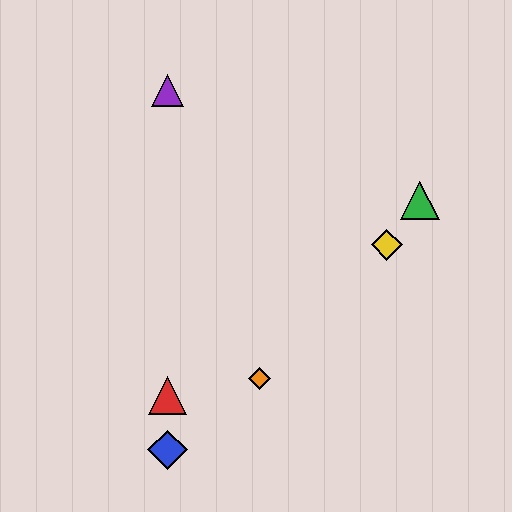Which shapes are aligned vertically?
The red triangle, the blue diamond, the purple triangle are aligned vertically.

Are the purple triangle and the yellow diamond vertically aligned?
No, the purple triangle is at x≈168 and the yellow diamond is at x≈387.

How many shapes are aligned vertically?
3 shapes (the red triangle, the blue diamond, the purple triangle) are aligned vertically.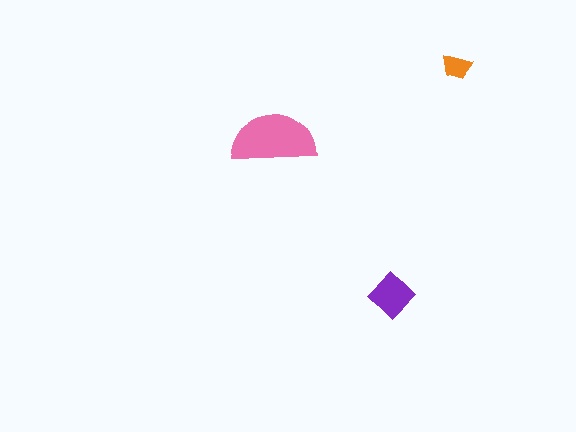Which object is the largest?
The pink semicircle.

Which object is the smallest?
The orange trapezoid.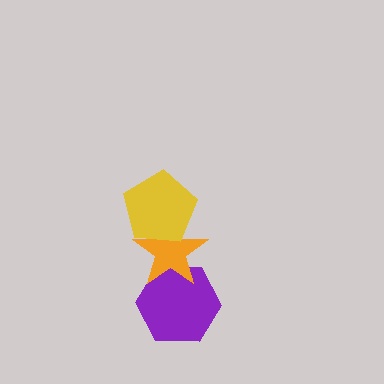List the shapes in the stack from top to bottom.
From top to bottom: the yellow pentagon, the orange star, the purple hexagon.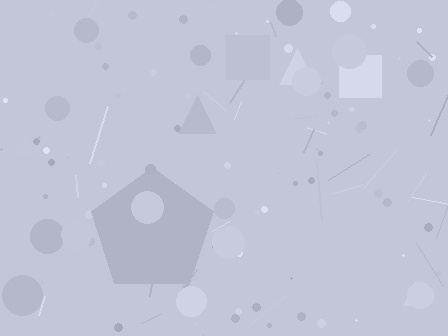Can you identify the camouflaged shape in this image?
The camouflaged shape is a pentagon.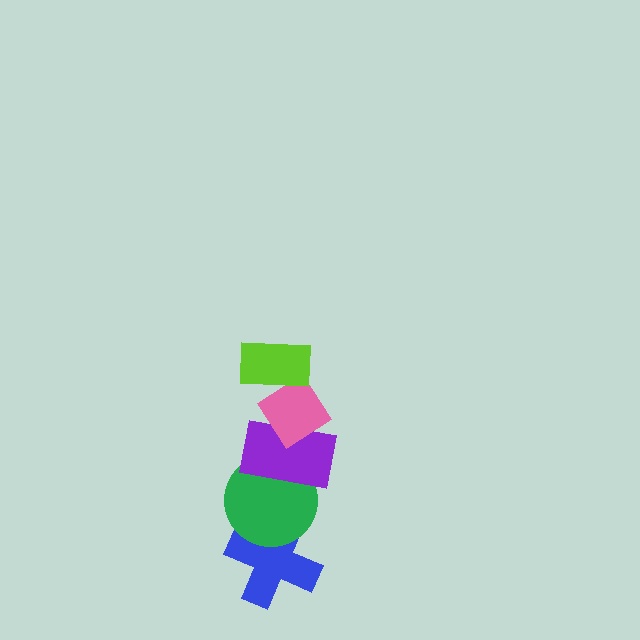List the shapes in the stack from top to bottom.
From top to bottom: the lime rectangle, the pink diamond, the purple rectangle, the green circle, the blue cross.